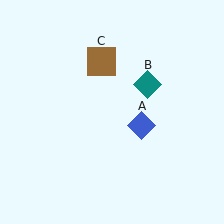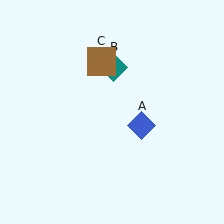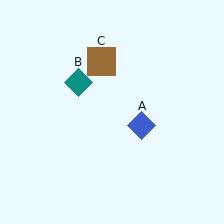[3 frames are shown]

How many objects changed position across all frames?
1 object changed position: teal diamond (object B).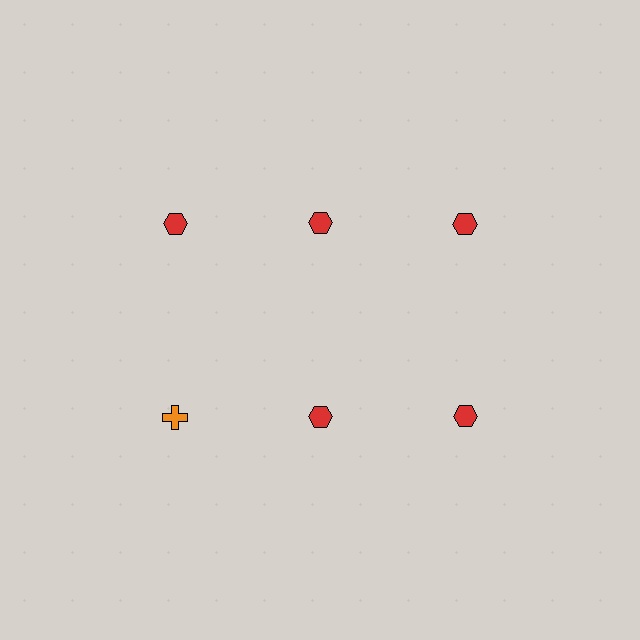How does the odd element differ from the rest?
It differs in both color (orange instead of red) and shape (cross instead of hexagon).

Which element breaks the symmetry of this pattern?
The orange cross in the second row, leftmost column breaks the symmetry. All other shapes are red hexagons.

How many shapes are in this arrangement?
There are 6 shapes arranged in a grid pattern.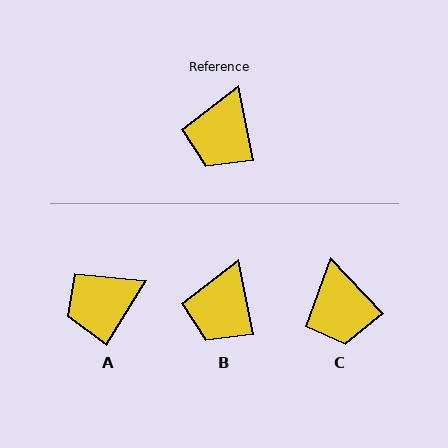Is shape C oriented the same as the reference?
No, it is off by about 32 degrees.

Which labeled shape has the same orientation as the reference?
B.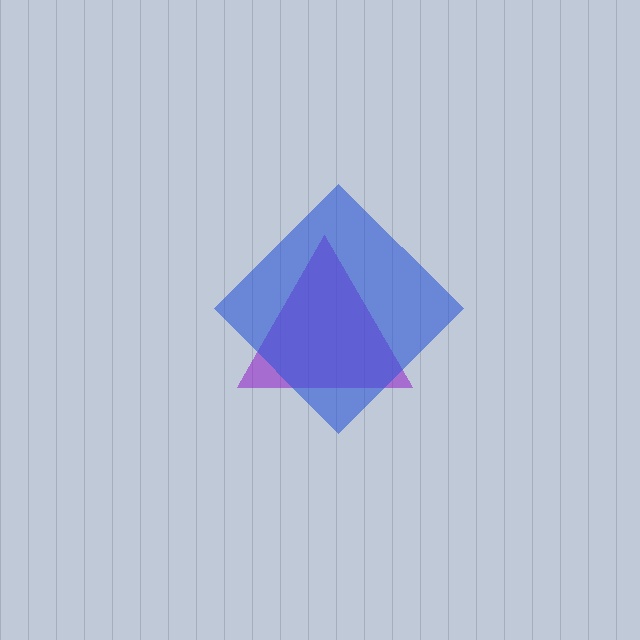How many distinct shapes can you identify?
There are 2 distinct shapes: a purple triangle, a blue diamond.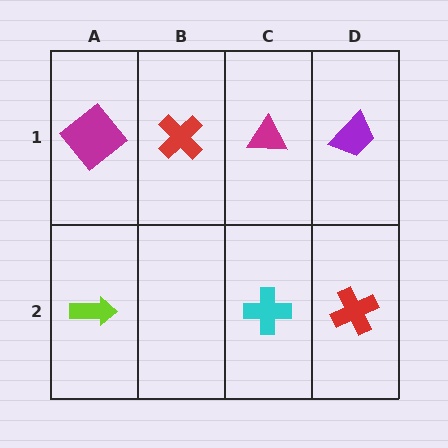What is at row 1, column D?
A purple trapezoid.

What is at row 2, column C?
A cyan cross.